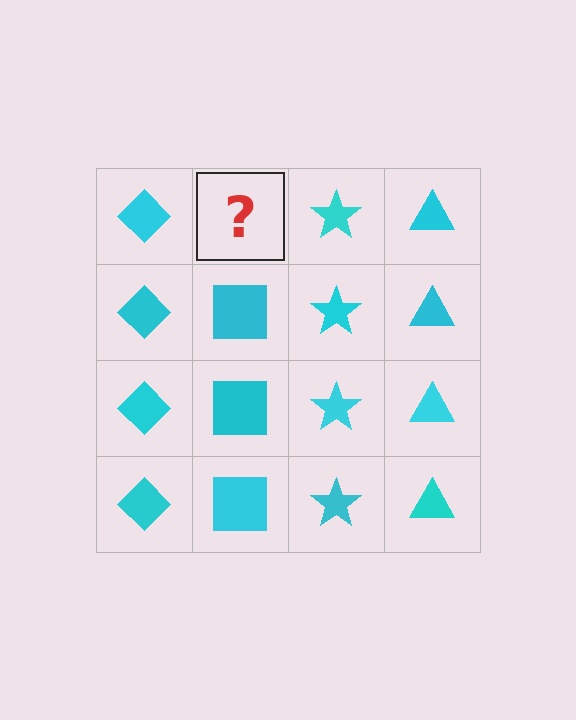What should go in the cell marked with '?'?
The missing cell should contain a cyan square.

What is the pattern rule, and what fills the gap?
The rule is that each column has a consistent shape. The gap should be filled with a cyan square.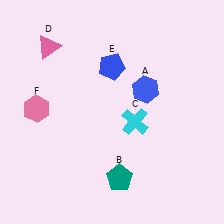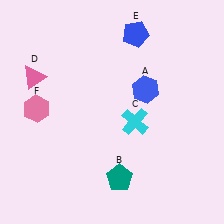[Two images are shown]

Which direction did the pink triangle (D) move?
The pink triangle (D) moved down.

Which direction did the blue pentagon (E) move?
The blue pentagon (E) moved up.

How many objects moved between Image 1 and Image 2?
2 objects moved between the two images.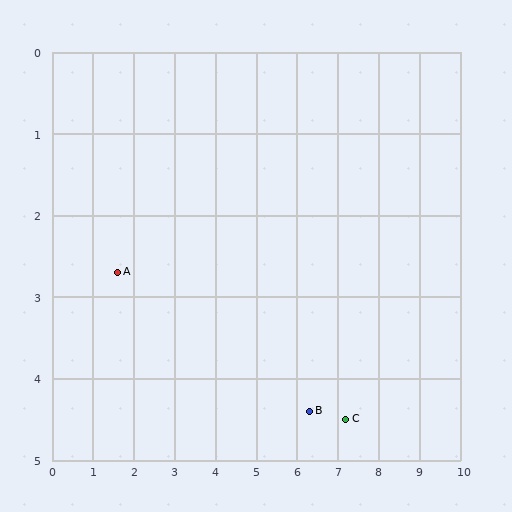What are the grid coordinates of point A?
Point A is at approximately (1.6, 2.7).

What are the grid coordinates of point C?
Point C is at approximately (7.2, 4.5).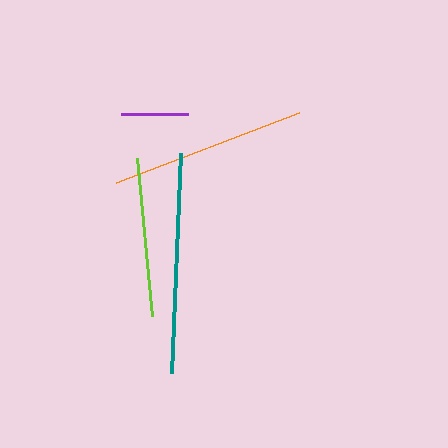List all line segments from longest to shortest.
From longest to shortest: teal, orange, lime, purple.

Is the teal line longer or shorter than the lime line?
The teal line is longer than the lime line.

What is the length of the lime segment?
The lime segment is approximately 159 pixels long.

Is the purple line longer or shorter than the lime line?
The lime line is longer than the purple line.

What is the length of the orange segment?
The orange segment is approximately 196 pixels long.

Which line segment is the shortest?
The purple line is the shortest at approximately 67 pixels.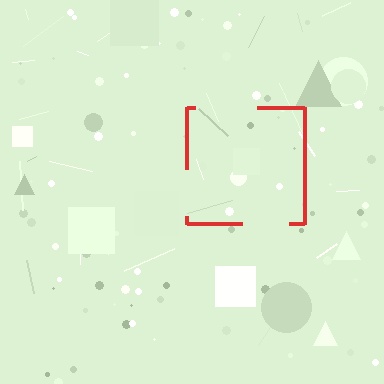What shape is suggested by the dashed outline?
The dashed outline suggests a square.